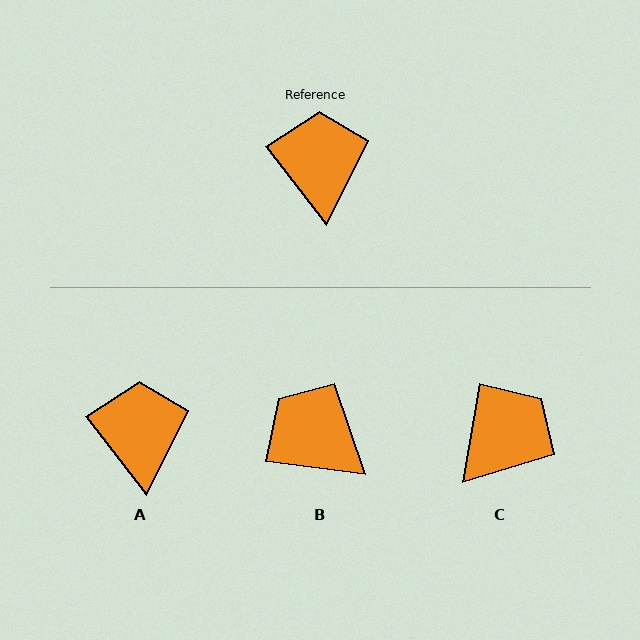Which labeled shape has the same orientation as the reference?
A.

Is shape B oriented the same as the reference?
No, it is off by about 45 degrees.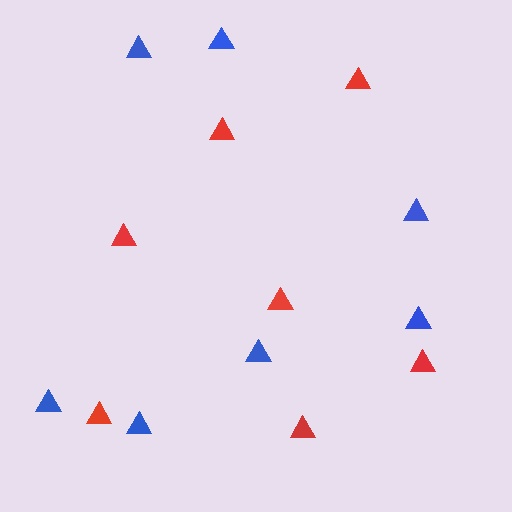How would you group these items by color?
There are 2 groups: one group of red triangles (7) and one group of blue triangles (7).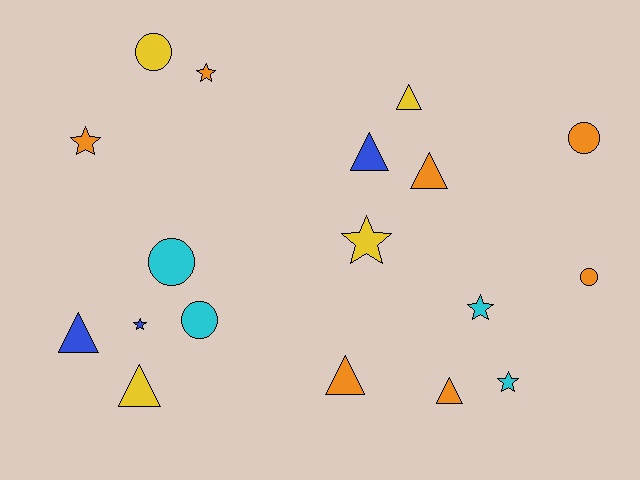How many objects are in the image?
There are 18 objects.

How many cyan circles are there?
There are 2 cyan circles.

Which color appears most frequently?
Orange, with 7 objects.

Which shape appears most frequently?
Triangle, with 7 objects.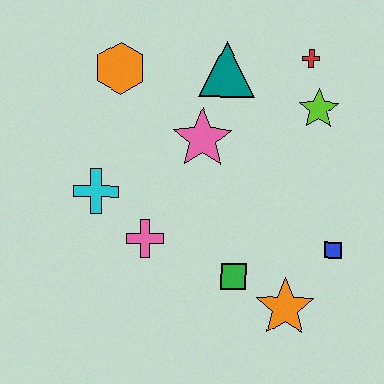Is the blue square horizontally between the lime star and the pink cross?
No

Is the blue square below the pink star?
Yes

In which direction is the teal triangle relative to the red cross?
The teal triangle is to the left of the red cross.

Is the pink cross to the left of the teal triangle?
Yes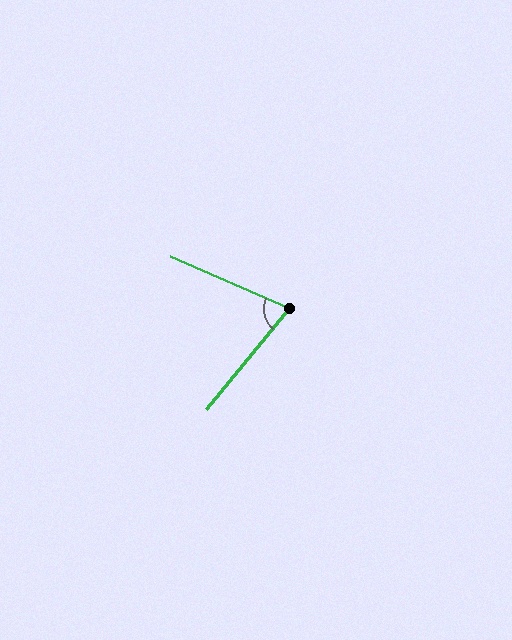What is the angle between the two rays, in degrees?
Approximately 74 degrees.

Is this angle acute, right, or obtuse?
It is acute.